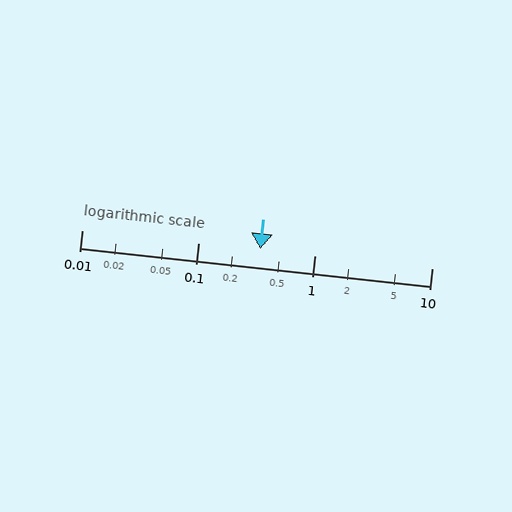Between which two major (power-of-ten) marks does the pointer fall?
The pointer is between 0.1 and 1.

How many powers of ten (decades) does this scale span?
The scale spans 3 decades, from 0.01 to 10.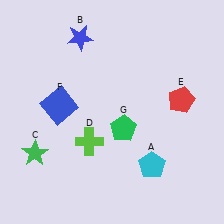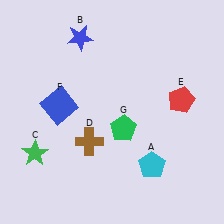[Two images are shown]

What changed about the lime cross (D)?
In Image 1, D is lime. In Image 2, it changed to brown.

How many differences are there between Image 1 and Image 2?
There is 1 difference between the two images.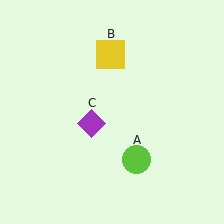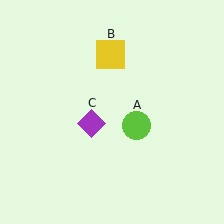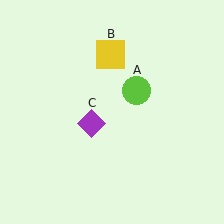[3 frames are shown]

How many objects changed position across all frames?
1 object changed position: lime circle (object A).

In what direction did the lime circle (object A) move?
The lime circle (object A) moved up.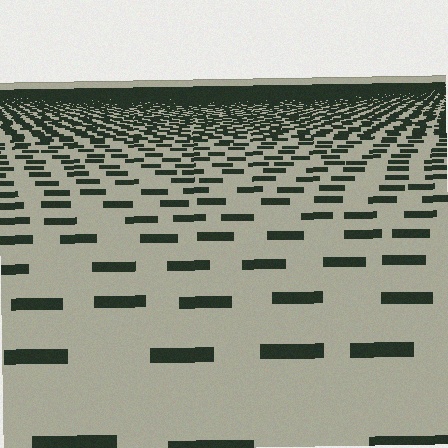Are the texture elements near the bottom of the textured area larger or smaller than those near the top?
Larger. Near the bottom, elements are closer to the viewer and appear at a bigger on-screen size.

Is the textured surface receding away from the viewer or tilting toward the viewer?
The surface is receding away from the viewer. Texture elements get smaller and denser toward the top.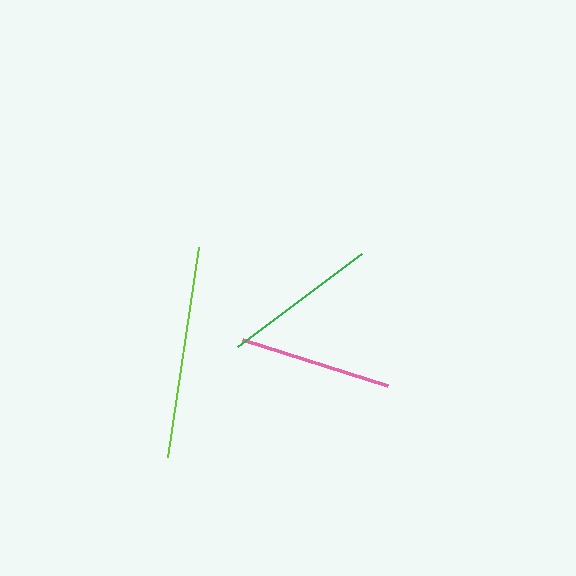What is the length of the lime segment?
The lime segment is approximately 213 pixels long.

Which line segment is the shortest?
The pink line is the shortest at approximately 152 pixels.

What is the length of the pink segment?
The pink segment is approximately 152 pixels long.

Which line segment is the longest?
The lime line is the longest at approximately 213 pixels.